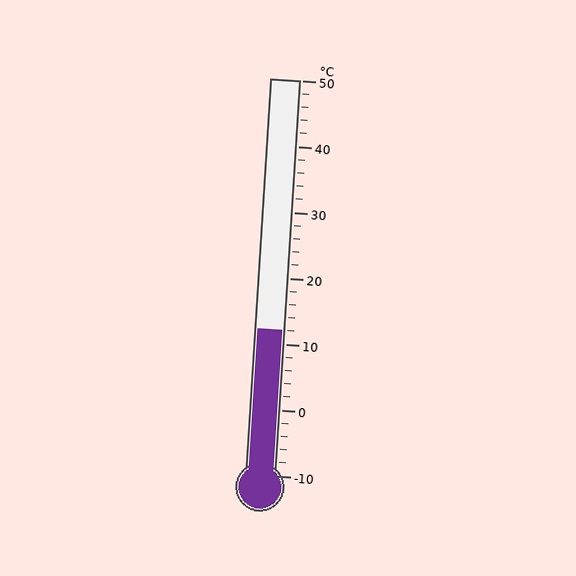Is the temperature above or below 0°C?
The temperature is above 0°C.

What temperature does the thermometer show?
The thermometer shows approximately 12°C.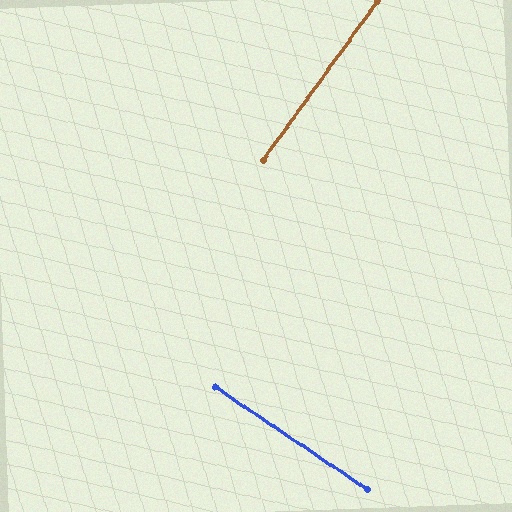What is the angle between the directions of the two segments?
Approximately 88 degrees.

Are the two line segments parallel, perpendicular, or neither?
Perpendicular — they meet at approximately 88°.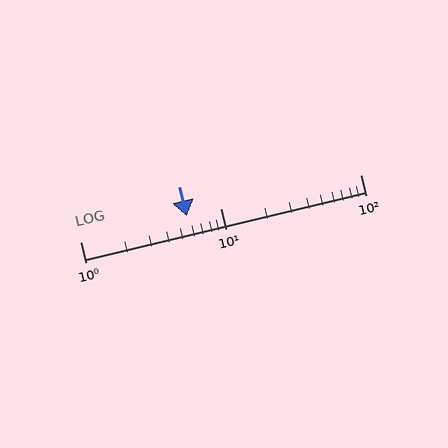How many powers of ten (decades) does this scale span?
The scale spans 2 decades, from 1 to 100.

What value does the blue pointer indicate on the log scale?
The pointer indicates approximately 5.8.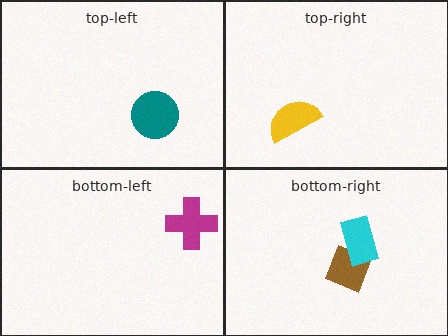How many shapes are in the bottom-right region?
2.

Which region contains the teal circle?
The top-left region.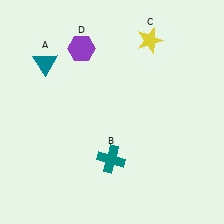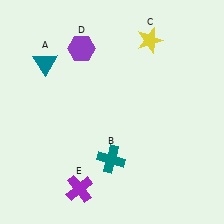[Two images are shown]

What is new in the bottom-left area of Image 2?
A purple cross (E) was added in the bottom-left area of Image 2.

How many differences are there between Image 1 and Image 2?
There is 1 difference between the two images.